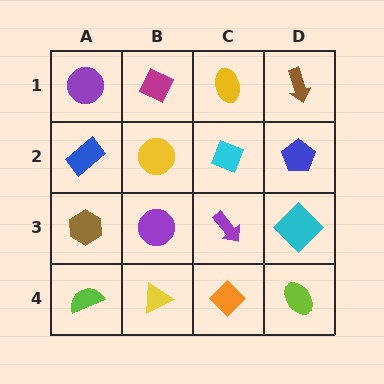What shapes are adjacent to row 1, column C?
A cyan diamond (row 2, column C), a magenta diamond (row 1, column B), a brown arrow (row 1, column D).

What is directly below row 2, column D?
A cyan diamond.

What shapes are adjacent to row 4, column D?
A cyan diamond (row 3, column D), an orange diamond (row 4, column C).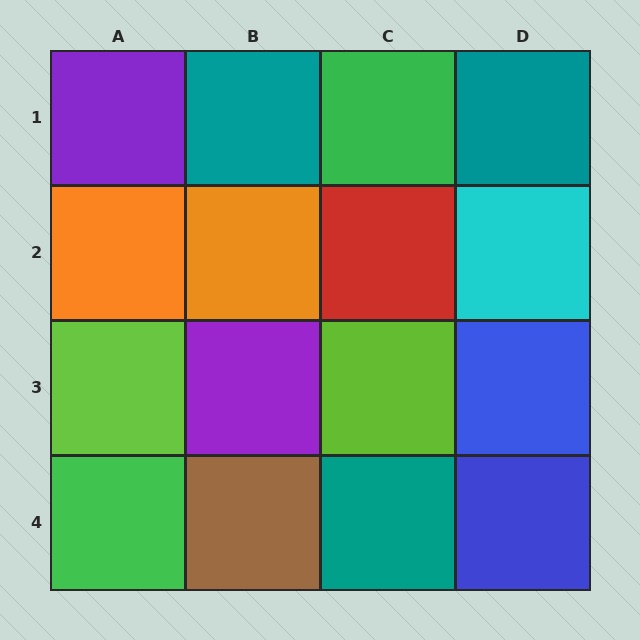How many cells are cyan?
1 cell is cyan.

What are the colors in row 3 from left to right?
Lime, purple, lime, blue.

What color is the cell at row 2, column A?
Orange.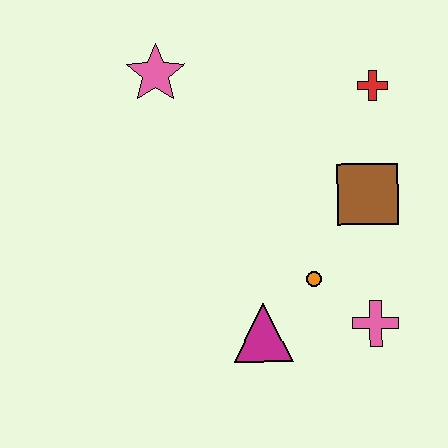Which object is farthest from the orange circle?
The pink star is farthest from the orange circle.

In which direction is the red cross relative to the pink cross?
The red cross is above the pink cross.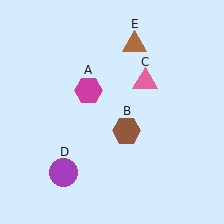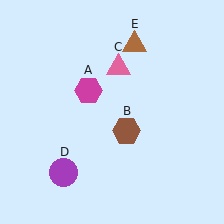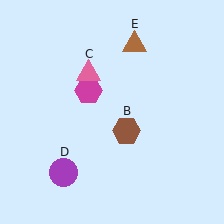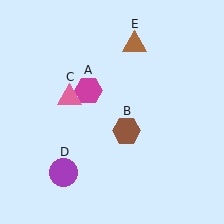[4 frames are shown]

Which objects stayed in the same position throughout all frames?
Magenta hexagon (object A) and brown hexagon (object B) and purple circle (object D) and brown triangle (object E) remained stationary.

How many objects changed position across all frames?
1 object changed position: pink triangle (object C).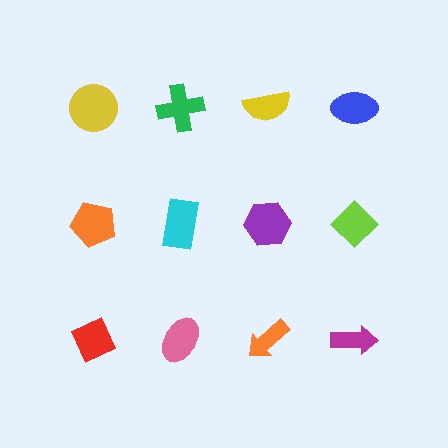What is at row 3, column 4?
A magenta arrow.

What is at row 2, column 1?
An orange pentagon.